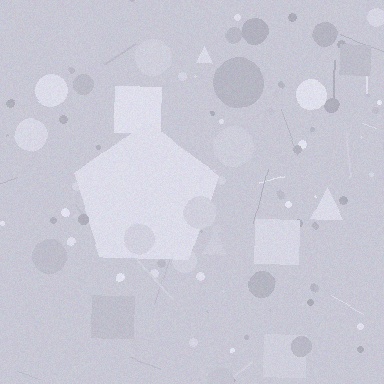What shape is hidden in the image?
A pentagon is hidden in the image.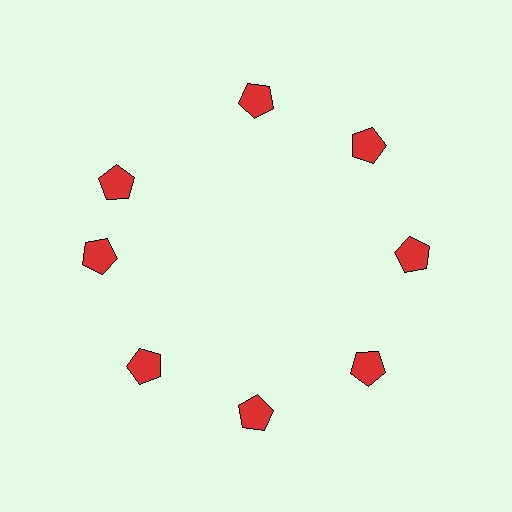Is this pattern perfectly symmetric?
No. The 8 red pentagons are arranged in a ring, but one element near the 10 o'clock position is rotated out of alignment along the ring, breaking the 8-fold rotational symmetry.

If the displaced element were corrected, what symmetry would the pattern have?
It would have 8-fold rotational symmetry — the pattern would map onto itself every 45 degrees.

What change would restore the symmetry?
The symmetry would be restored by rotating it back into even spacing with its neighbors so that all 8 pentagons sit at equal angles and equal distance from the center.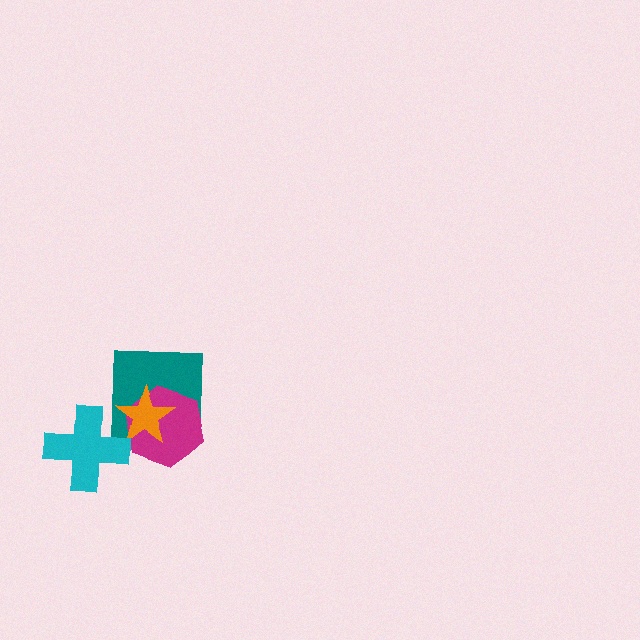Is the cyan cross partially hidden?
No, no other shape covers it.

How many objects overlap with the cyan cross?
0 objects overlap with the cyan cross.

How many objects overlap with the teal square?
2 objects overlap with the teal square.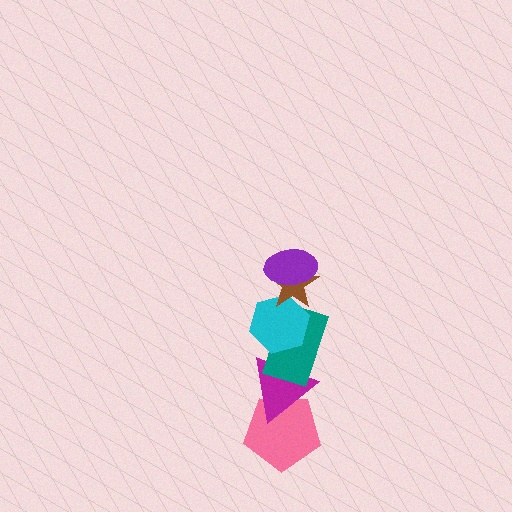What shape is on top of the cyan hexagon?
The brown star is on top of the cyan hexagon.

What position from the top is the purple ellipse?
The purple ellipse is 1st from the top.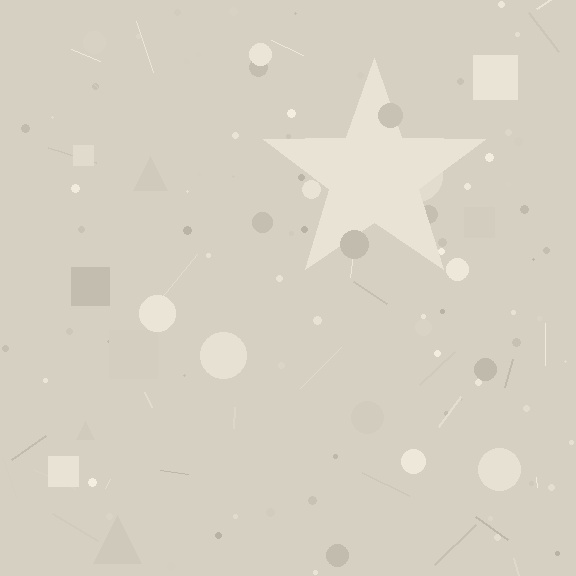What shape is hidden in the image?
A star is hidden in the image.